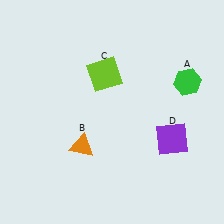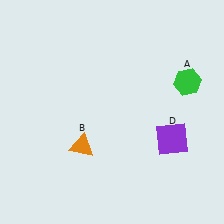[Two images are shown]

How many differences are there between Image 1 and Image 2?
There is 1 difference between the two images.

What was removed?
The lime square (C) was removed in Image 2.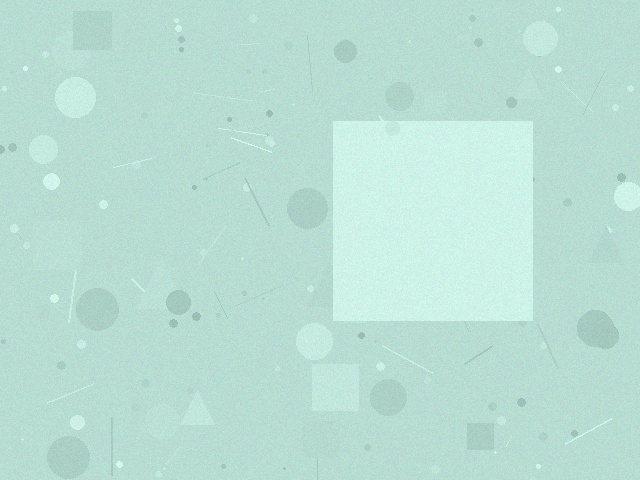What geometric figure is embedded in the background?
A square is embedded in the background.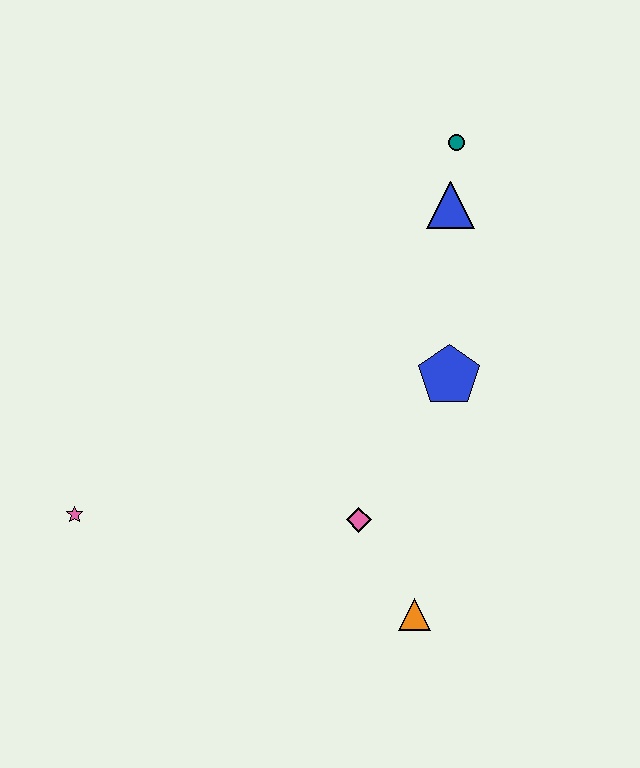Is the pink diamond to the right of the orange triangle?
No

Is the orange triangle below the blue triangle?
Yes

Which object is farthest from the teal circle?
The pink star is farthest from the teal circle.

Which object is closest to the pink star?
The pink diamond is closest to the pink star.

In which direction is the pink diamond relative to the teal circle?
The pink diamond is below the teal circle.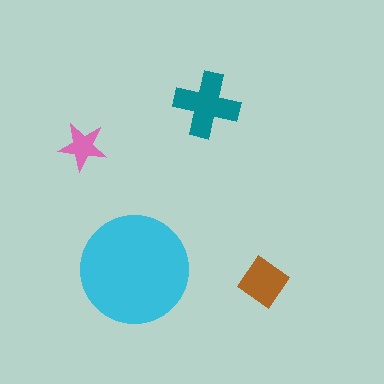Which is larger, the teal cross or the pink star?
The teal cross.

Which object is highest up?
The teal cross is topmost.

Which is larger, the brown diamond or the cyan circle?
The cyan circle.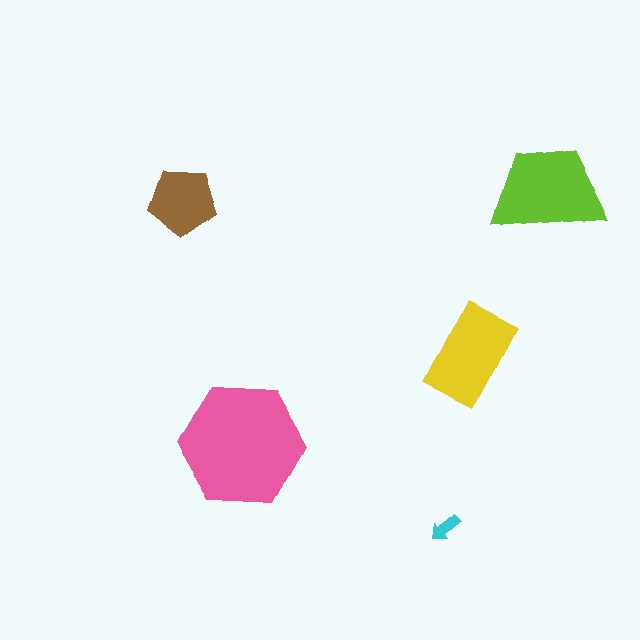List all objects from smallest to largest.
The cyan arrow, the brown pentagon, the yellow rectangle, the lime trapezoid, the pink hexagon.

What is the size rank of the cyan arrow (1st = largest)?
5th.